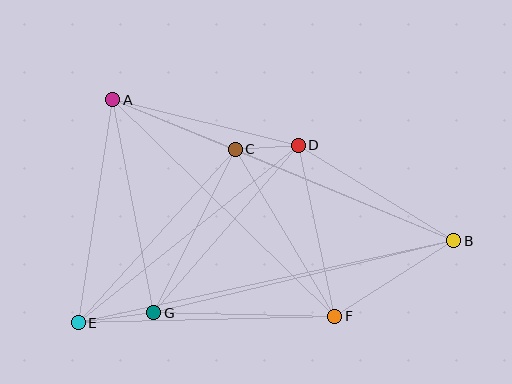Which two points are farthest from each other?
Points B and E are farthest from each other.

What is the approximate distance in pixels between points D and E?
The distance between D and E is approximately 283 pixels.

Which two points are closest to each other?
Points C and D are closest to each other.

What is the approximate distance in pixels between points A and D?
The distance between A and D is approximately 191 pixels.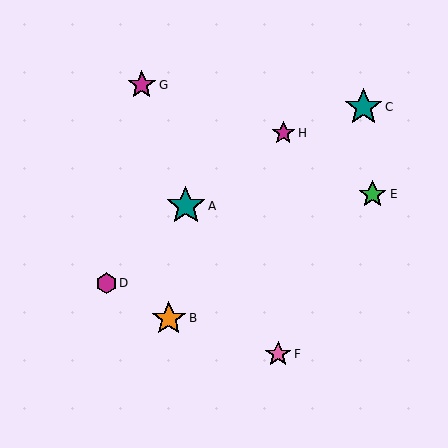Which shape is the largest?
The teal star (labeled A) is the largest.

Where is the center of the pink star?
The center of the pink star is at (278, 354).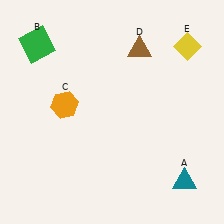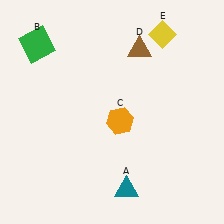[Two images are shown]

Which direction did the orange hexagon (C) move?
The orange hexagon (C) moved right.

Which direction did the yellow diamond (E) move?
The yellow diamond (E) moved left.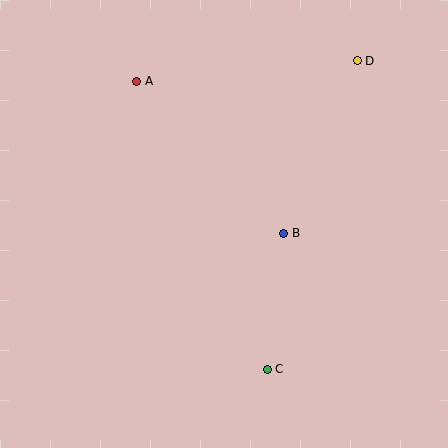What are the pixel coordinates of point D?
Point D is at (357, 61).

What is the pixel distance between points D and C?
The distance between D and C is 321 pixels.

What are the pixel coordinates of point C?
Point C is at (267, 369).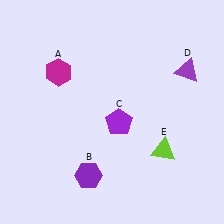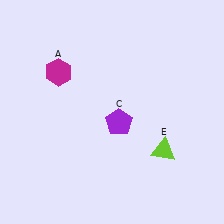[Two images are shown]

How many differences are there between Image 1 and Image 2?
There are 2 differences between the two images.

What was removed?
The purple triangle (D), the purple hexagon (B) were removed in Image 2.